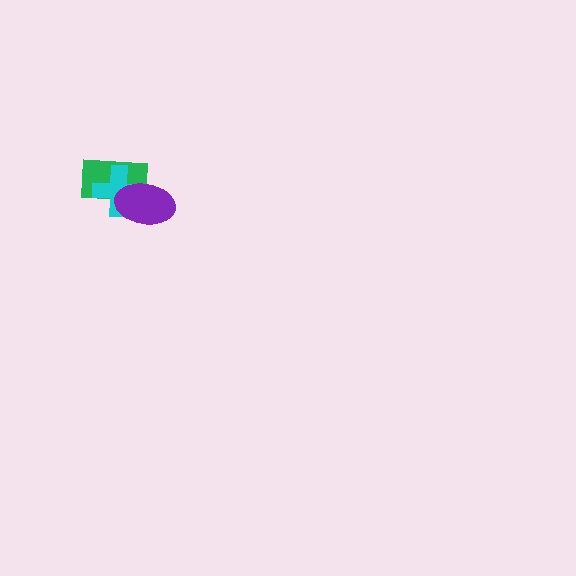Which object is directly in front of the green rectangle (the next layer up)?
The cyan cross is directly in front of the green rectangle.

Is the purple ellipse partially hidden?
No, no other shape covers it.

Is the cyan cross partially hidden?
Yes, it is partially covered by another shape.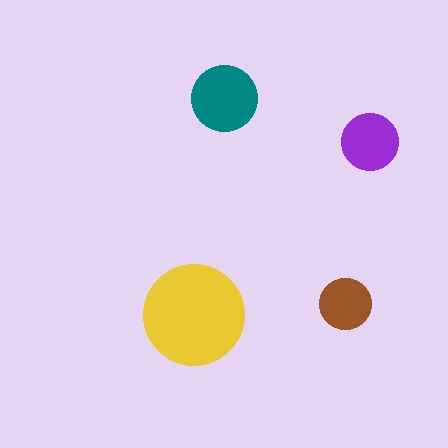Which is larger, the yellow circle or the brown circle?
The yellow one.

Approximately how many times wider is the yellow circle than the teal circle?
About 1.5 times wider.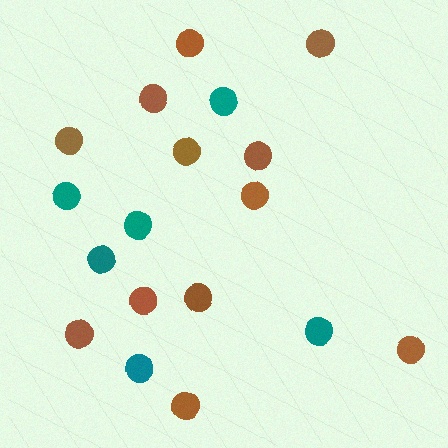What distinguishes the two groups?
There are 2 groups: one group of brown circles (12) and one group of teal circles (6).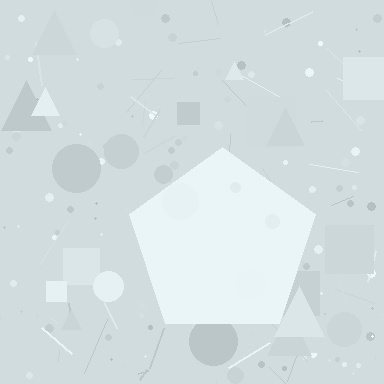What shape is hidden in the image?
A pentagon is hidden in the image.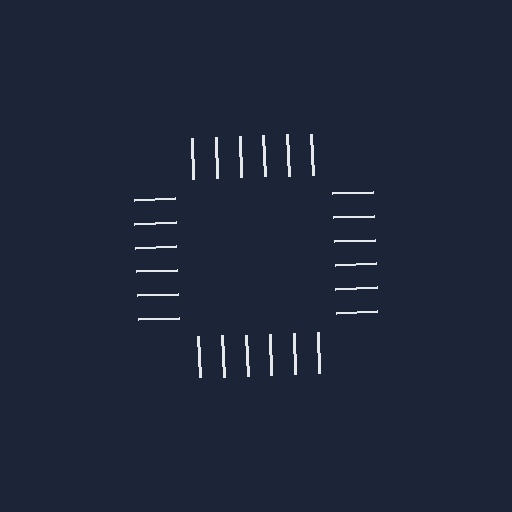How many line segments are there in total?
24 — 6 along each of the 4 edges.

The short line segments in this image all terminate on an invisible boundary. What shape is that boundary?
An illusory square — the line segments terminate on its edges but no continuous stroke is drawn.